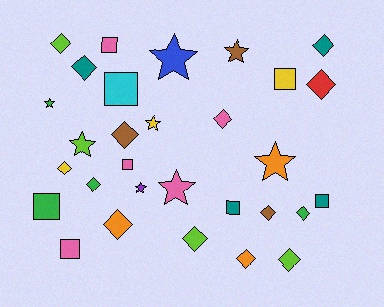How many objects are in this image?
There are 30 objects.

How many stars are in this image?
There are 8 stars.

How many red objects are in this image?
There is 1 red object.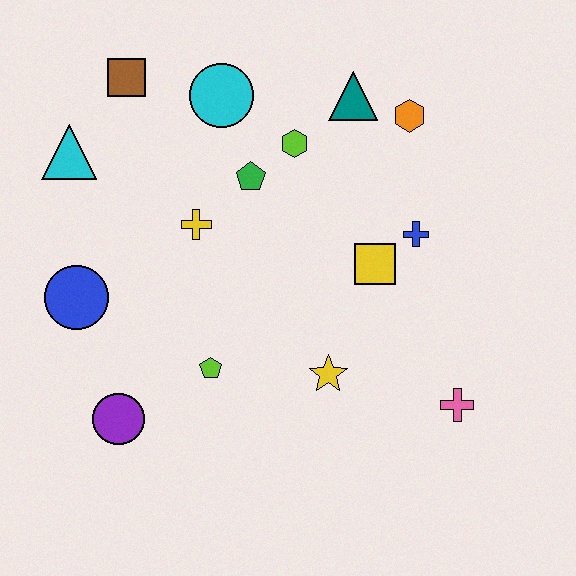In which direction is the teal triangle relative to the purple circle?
The teal triangle is above the purple circle.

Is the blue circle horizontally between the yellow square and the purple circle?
No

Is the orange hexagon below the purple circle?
No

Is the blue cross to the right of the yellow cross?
Yes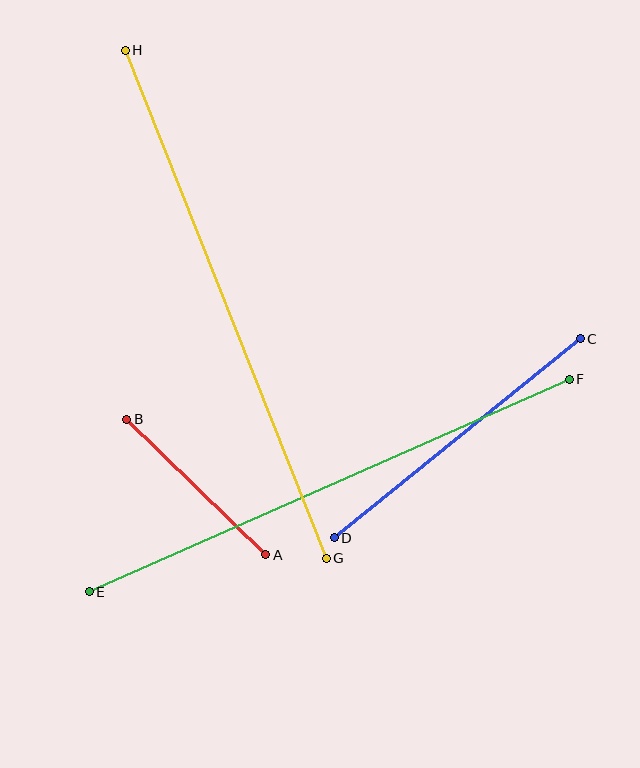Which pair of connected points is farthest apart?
Points G and H are farthest apart.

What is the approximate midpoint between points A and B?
The midpoint is at approximately (196, 487) pixels.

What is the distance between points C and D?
The distance is approximately 316 pixels.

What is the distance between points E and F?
The distance is approximately 525 pixels.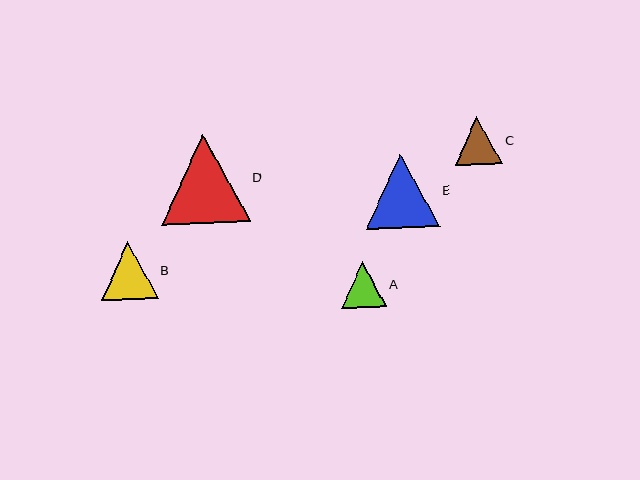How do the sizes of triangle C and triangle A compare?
Triangle C and triangle A are approximately the same size.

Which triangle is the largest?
Triangle D is the largest with a size of approximately 90 pixels.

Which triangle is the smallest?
Triangle A is the smallest with a size of approximately 45 pixels.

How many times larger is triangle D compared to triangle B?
Triangle D is approximately 1.6 times the size of triangle B.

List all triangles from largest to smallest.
From largest to smallest: D, E, B, C, A.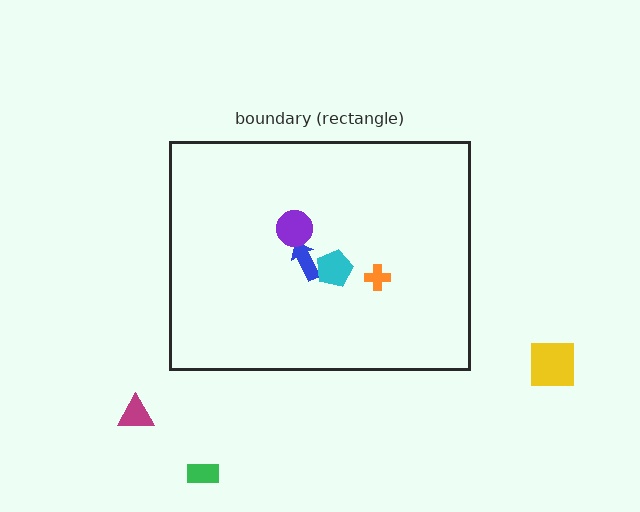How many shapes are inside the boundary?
4 inside, 3 outside.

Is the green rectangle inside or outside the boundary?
Outside.